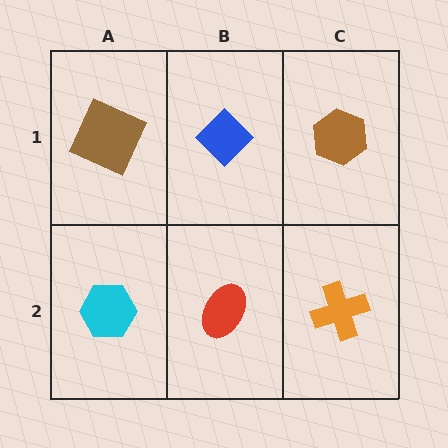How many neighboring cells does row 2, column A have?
2.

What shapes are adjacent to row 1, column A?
A cyan hexagon (row 2, column A), a blue diamond (row 1, column B).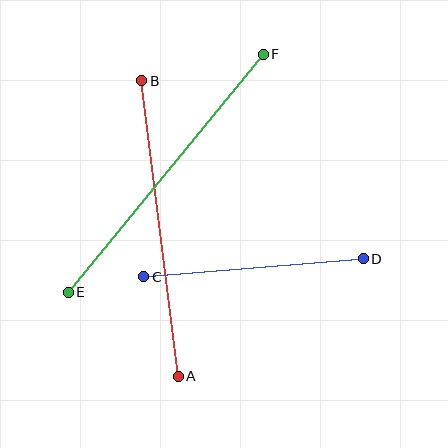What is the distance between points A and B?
The distance is approximately 298 pixels.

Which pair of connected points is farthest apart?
Points E and F are farthest apart.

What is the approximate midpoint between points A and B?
The midpoint is at approximately (160, 229) pixels.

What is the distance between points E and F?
The distance is approximately 308 pixels.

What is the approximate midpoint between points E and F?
The midpoint is at approximately (166, 173) pixels.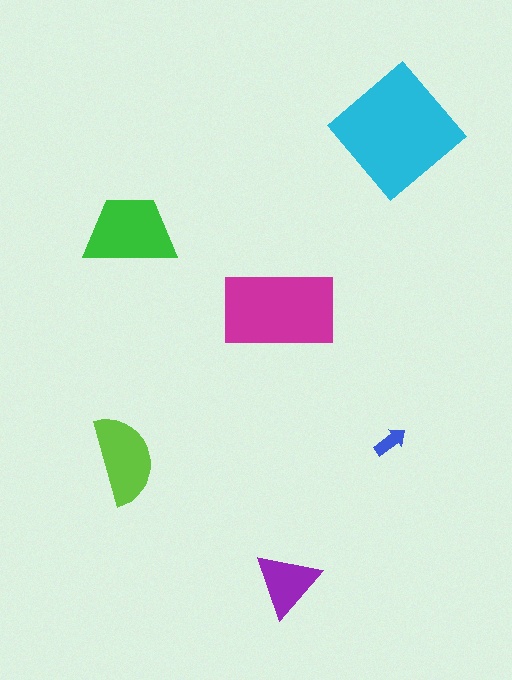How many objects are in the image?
There are 6 objects in the image.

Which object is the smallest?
The blue arrow.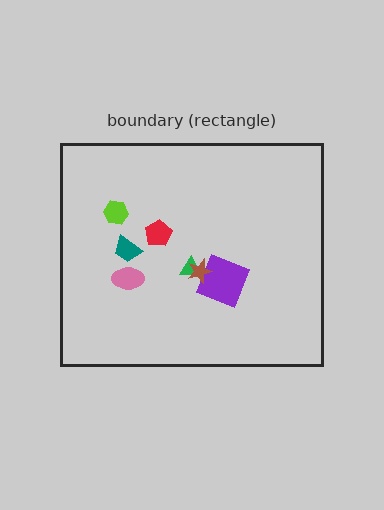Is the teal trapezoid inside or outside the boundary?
Inside.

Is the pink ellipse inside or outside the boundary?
Inside.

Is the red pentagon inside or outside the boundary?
Inside.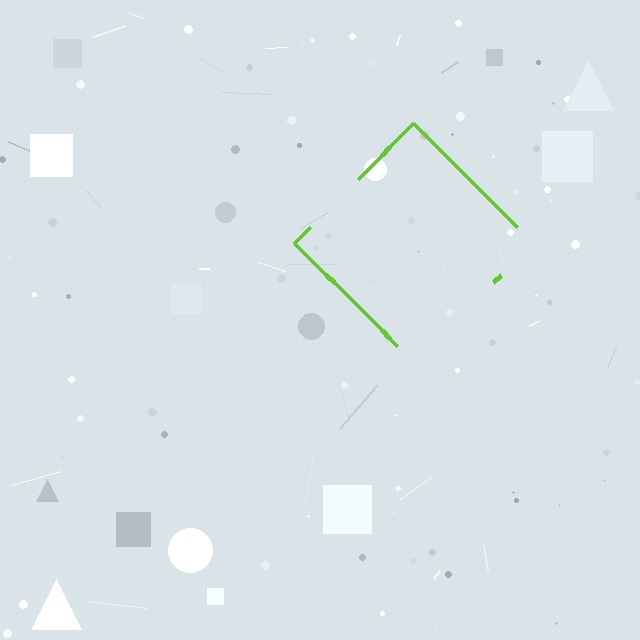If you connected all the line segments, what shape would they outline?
They would outline a diamond.